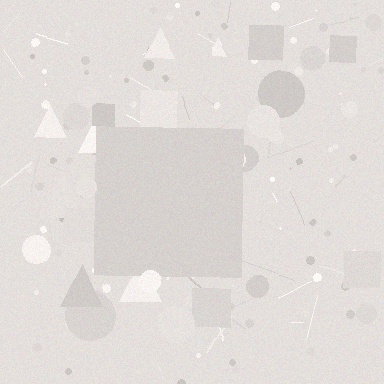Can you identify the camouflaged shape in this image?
The camouflaged shape is a square.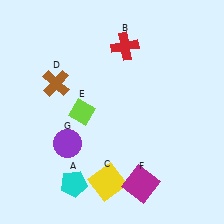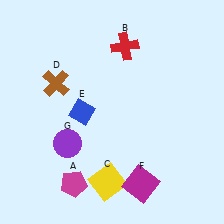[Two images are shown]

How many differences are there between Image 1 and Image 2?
There are 2 differences between the two images.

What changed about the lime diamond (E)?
In Image 1, E is lime. In Image 2, it changed to blue.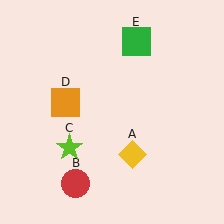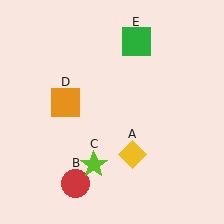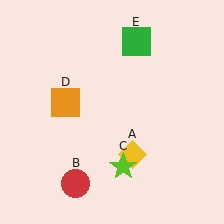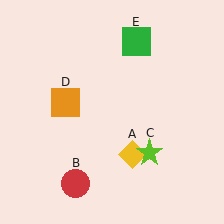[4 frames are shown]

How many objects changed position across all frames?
1 object changed position: lime star (object C).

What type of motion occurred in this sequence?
The lime star (object C) rotated counterclockwise around the center of the scene.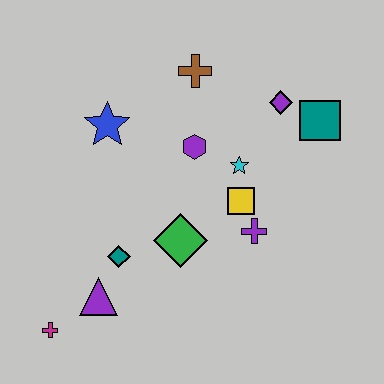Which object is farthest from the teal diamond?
The teal square is farthest from the teal diamond.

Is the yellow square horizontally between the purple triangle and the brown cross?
No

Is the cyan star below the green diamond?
No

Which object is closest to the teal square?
The purple diamond is closest to the teal square.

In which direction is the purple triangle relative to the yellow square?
The purple triangle is to the left of the yellow square.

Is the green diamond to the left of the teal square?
Yes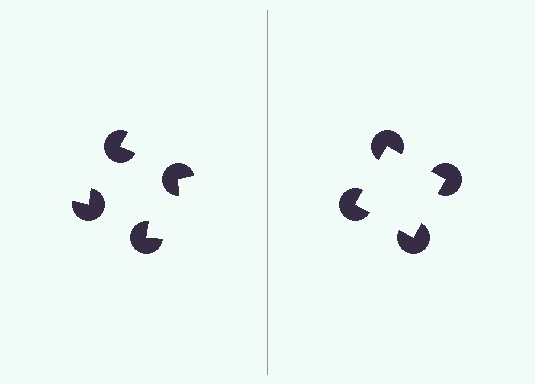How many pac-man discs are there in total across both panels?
8 — 4 on each side.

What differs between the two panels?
The pac-man discs are positioned identically on both sides; only the wedge orientations differ. On the right they align to a square; on the left they are misaligned.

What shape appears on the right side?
An illusory square.